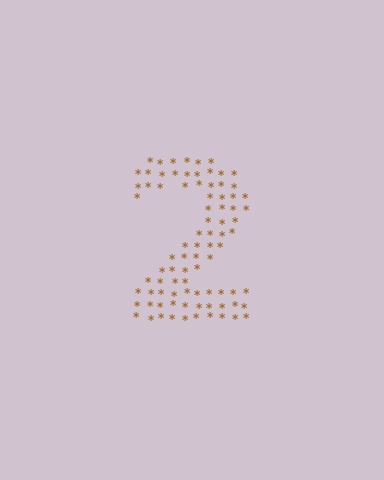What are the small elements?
The small elements are asterisks.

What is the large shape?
The large shape is the digit 2.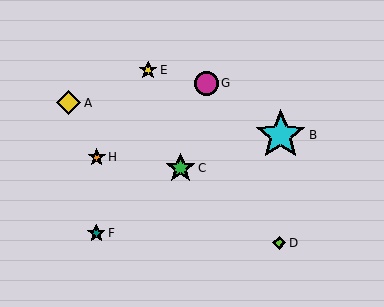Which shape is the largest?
The cyan star (labeled B) is the largest.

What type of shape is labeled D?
Shape D is a lime diamond.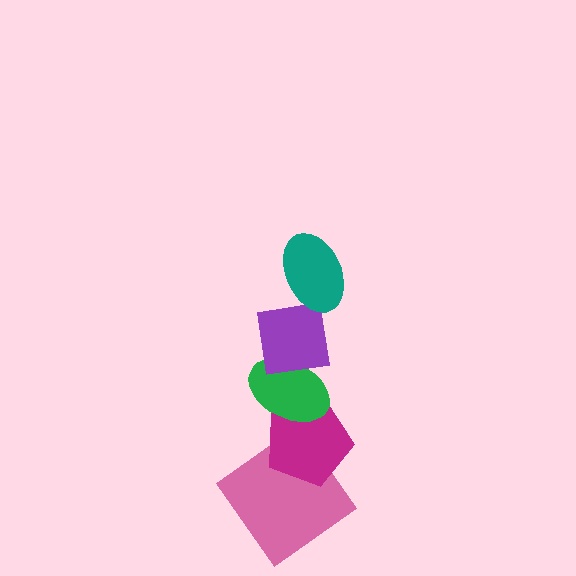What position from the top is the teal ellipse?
The teal ellipse is 1st from the top.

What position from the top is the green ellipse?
The green ellipse is 3rd from the top.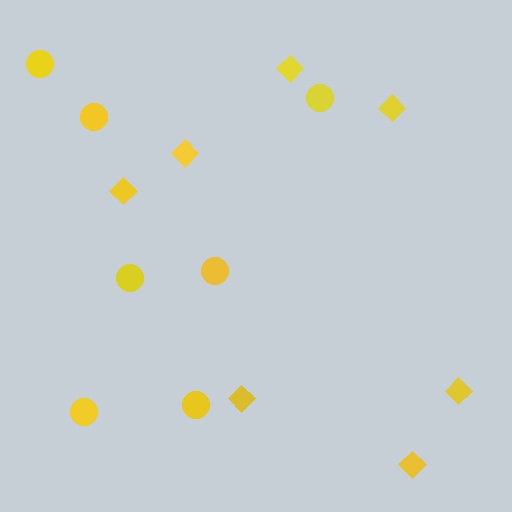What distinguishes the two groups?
There are 2 groups: one group of diamonds (7) and one group of circles (7).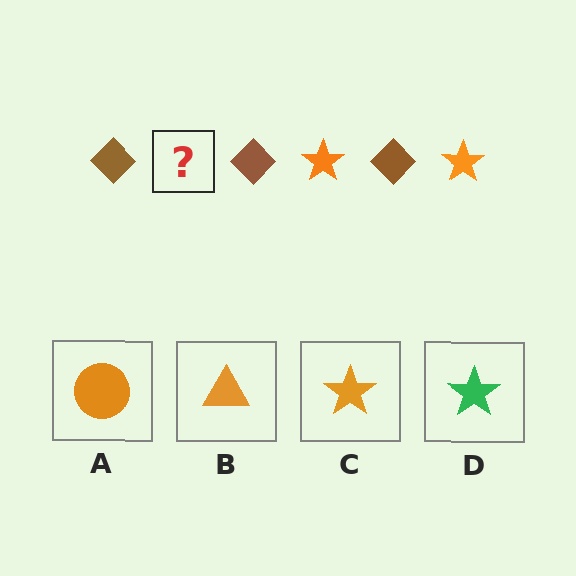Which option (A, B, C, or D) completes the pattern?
C.